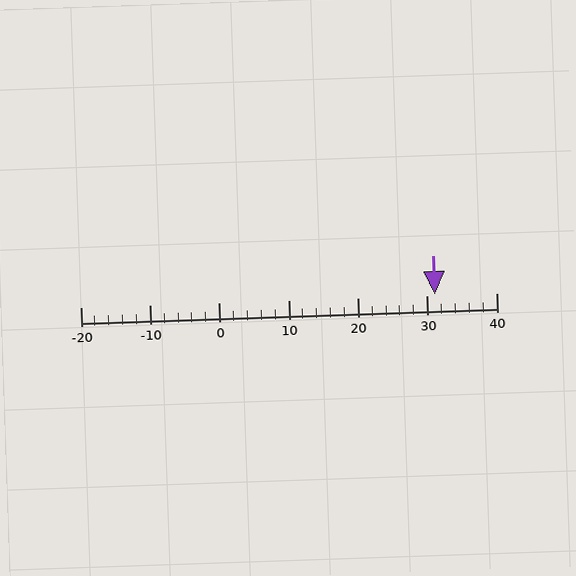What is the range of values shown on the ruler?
The ruler shows values from -20 to 40.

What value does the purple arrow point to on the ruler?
The purple arrow points to approximately 31.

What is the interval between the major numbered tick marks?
The major tick marks are spaced 10 units apart.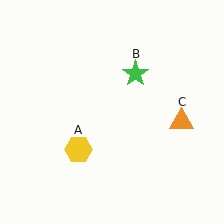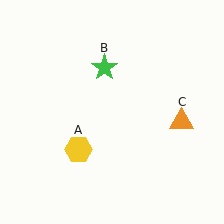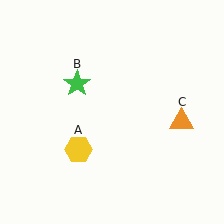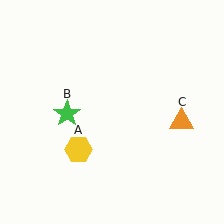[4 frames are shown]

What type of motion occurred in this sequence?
The green star (object B) rotated counterclockwise around the center of the scene.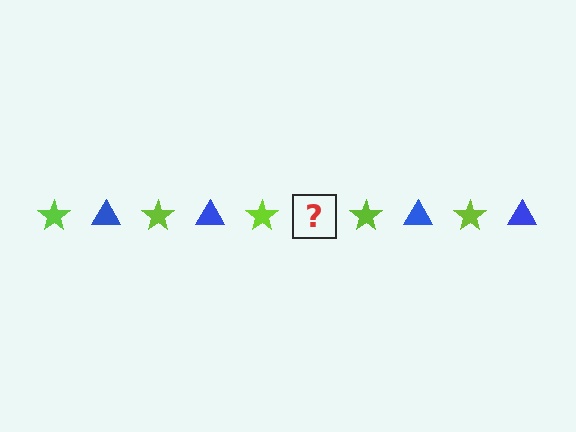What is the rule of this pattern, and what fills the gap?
The rule is that the pattern alternates between lime star and blue triangle. The gap should be filled with a blue triangle.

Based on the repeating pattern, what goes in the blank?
The blank should be a blue triangle.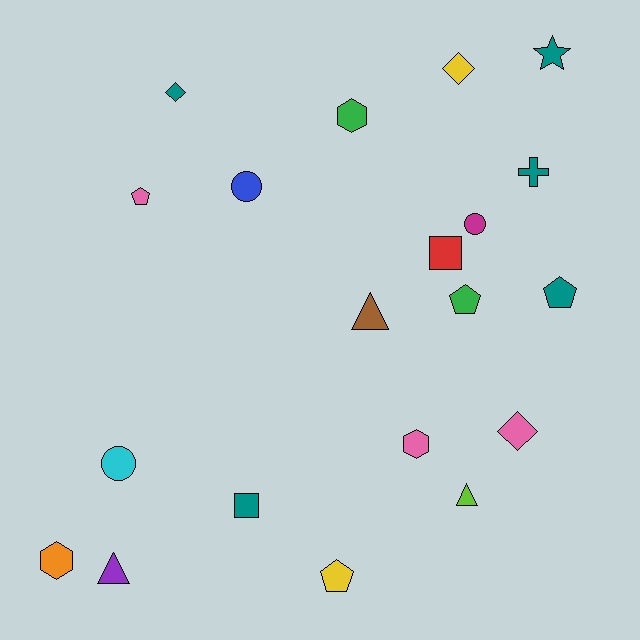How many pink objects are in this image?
There are 3 pink objects.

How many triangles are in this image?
There are 3 triangles.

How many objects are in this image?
There are 20 objects.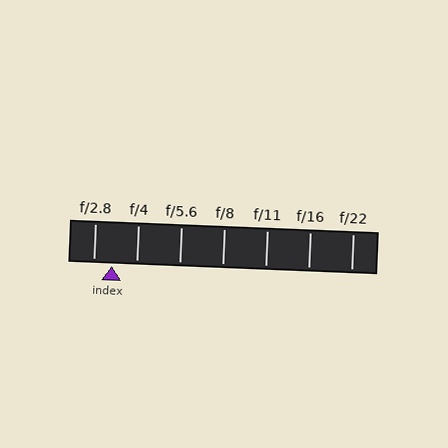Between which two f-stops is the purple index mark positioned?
The index mark is between f/2.8 and f/4.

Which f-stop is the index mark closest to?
The index mark is closest to f/2.8.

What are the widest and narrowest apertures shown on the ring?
The widest aperture shown is f/2.8 and the narrowest is f/22.